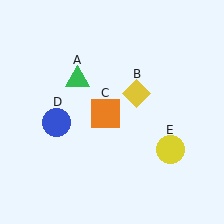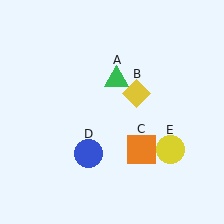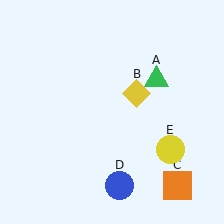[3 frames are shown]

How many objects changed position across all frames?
3 objects changed position: green triangle (object A), orange square (object C), blue circle (object D).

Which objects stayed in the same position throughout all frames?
Yellow diamond (object B) and yellow circle (object E) remained stationary.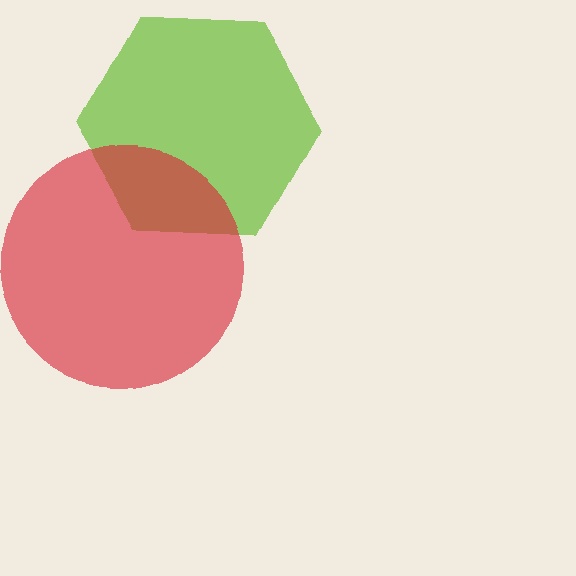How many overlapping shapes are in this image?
There are 2 overlapping shapes in the image.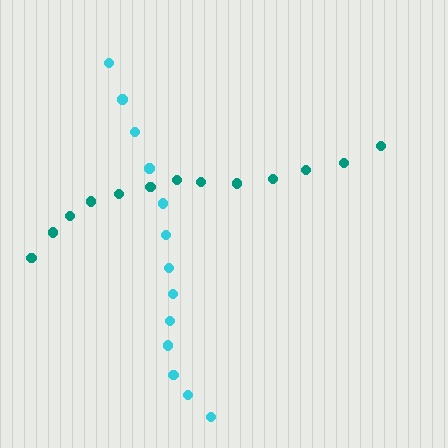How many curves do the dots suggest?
There are 2 distinct paths.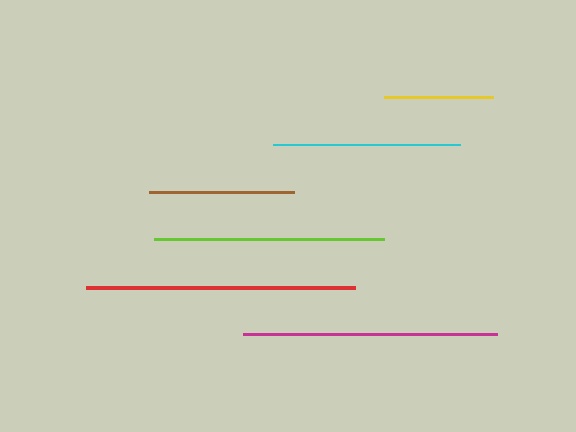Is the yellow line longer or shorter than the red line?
The red line is longer than the yellow line.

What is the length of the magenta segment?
The magenta segment is approximately 253 pixels long.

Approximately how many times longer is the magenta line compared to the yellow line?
The magenta line is approximately 2.3 times the length of the yellow line.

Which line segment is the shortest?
The yellow line is the shortest at approximately 108 pixels.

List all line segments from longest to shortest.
From longest to shortest: red, magenta, lime, cyan, brown, yellow.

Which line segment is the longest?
The red line is the longest at approximately 269 pixels.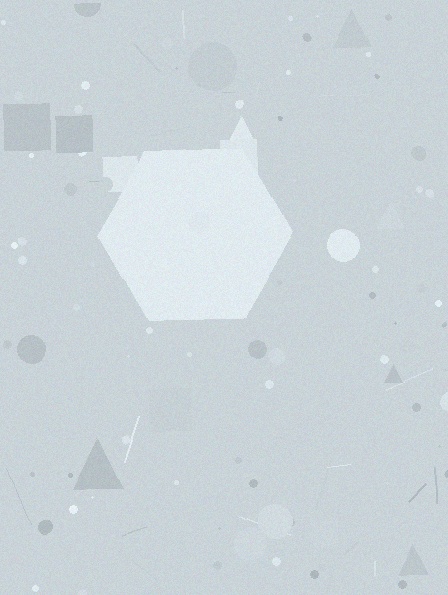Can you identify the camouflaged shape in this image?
The camouflaged shape is a hexagon.